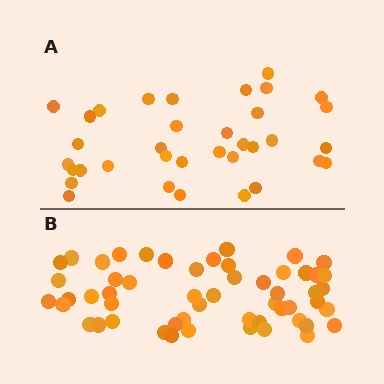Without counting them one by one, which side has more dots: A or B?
Region B (the bottom region) has more dots.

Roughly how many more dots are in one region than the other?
Region B has approximately 20 more dots than region A.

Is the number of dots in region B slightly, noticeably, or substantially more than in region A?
Region B has substantially more. The ratio is roughly 1.5 to 1.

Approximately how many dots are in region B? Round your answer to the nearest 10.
About 50 dots. (The exact count is 54, which rounds to 50.)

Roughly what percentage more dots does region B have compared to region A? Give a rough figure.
About 55% more.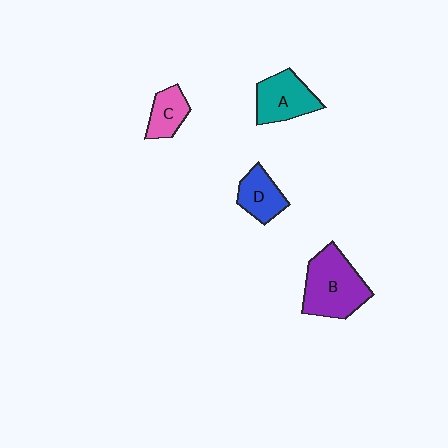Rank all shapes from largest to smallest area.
From largest to smallest: B (purple), A (teal), D (blue), C (pink).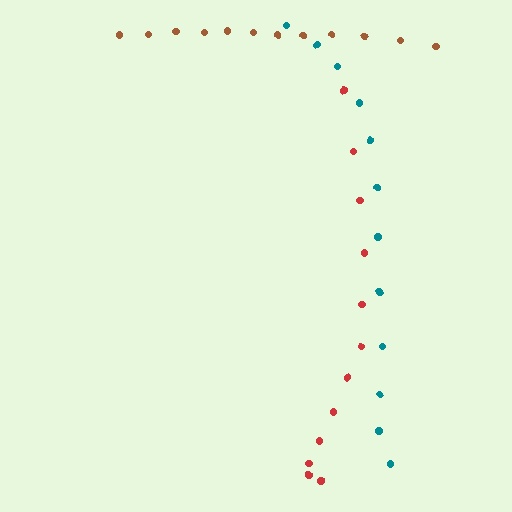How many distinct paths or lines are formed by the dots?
There are 3 distinct paths.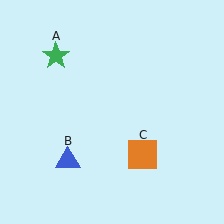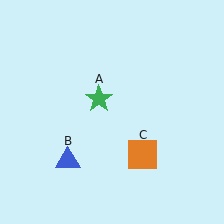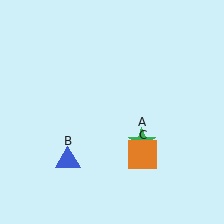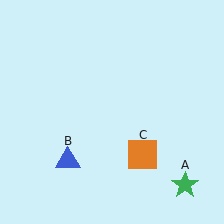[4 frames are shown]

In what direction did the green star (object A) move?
The green star (object A) moved down and to the right.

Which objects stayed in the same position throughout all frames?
Blue triangle (object B) and orange square (object C) remained stationary.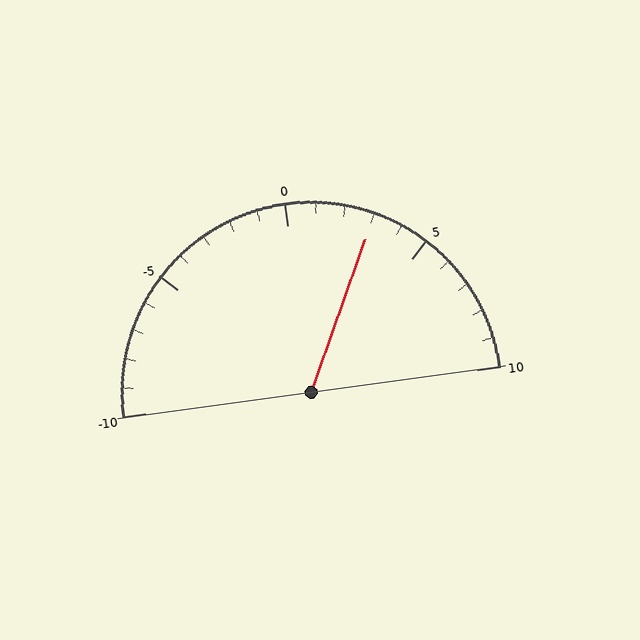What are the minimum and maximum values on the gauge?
The gauge ranges from -10 to 10.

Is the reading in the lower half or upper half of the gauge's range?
The reading is in the upper half of the range (-10 to 10).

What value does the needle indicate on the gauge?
The needle indicates approximately 3.